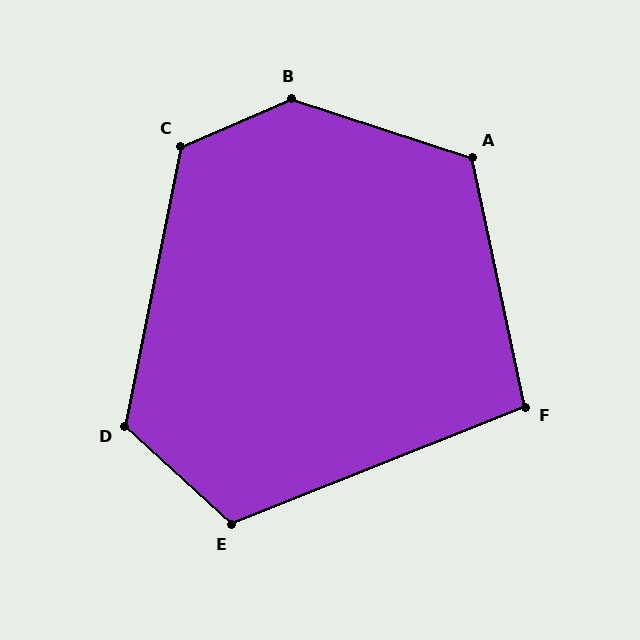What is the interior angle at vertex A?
Approximately 120 degrees (obtuse).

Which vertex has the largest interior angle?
B, at approximately 139 degrees.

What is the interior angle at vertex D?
Approximately 121 degrees (obtuse).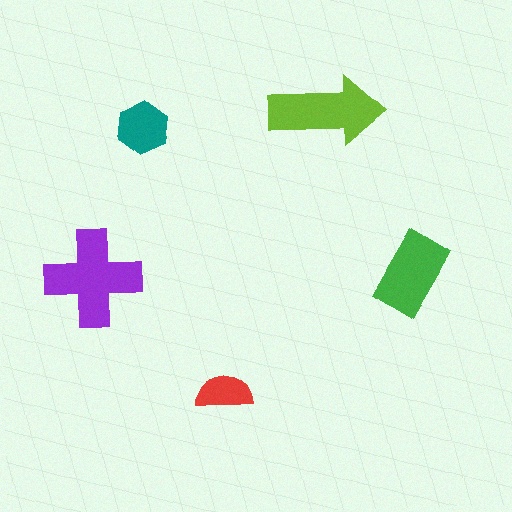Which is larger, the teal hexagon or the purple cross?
The purple cross.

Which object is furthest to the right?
The green rectangle is rightmost.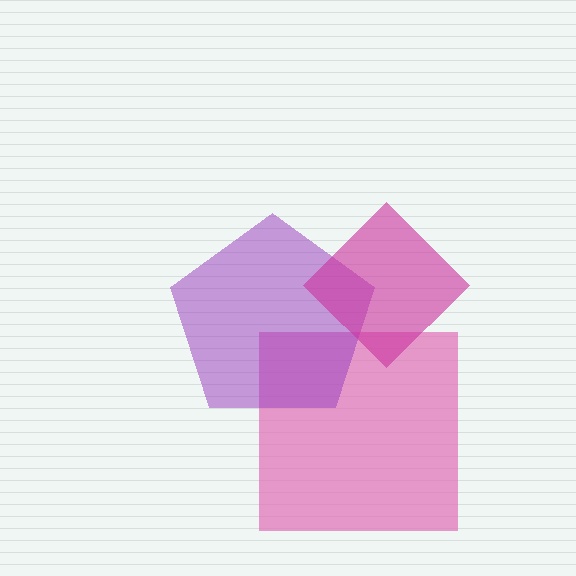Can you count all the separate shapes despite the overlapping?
Yes, there are 3 separate shapes.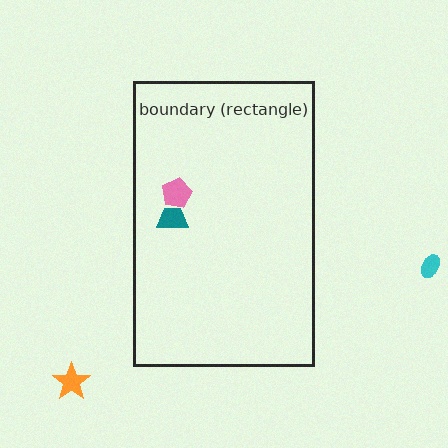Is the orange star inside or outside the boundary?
Outside.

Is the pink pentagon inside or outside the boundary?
Inside.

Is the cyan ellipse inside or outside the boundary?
Outside.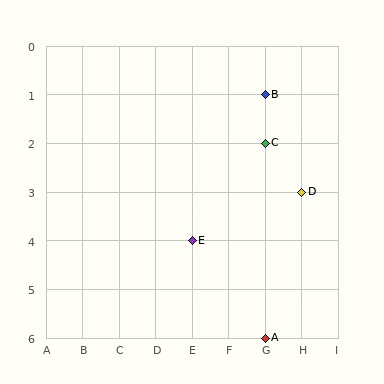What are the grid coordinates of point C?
Point C is at grid coordinates (G, 2).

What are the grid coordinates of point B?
Point B is at grid coordinates (G, 1).